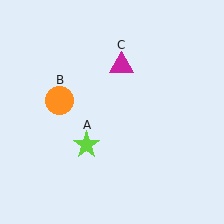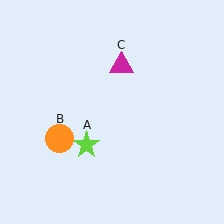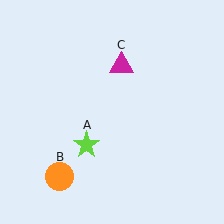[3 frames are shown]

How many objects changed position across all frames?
1 object changed position: orange circle (object B).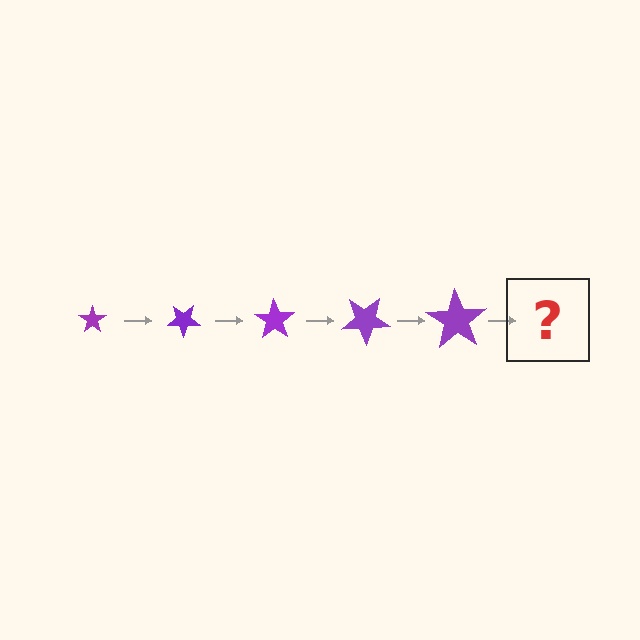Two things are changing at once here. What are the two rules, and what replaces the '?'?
The two rules are that the star grows larger each step and it rotates 35 degrees each step. The '?' should be a star, larger than the previous one and rotated 175 degrees from the start.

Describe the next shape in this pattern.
It should be a star, larger than the previous one and rotated 175 degrees from the start.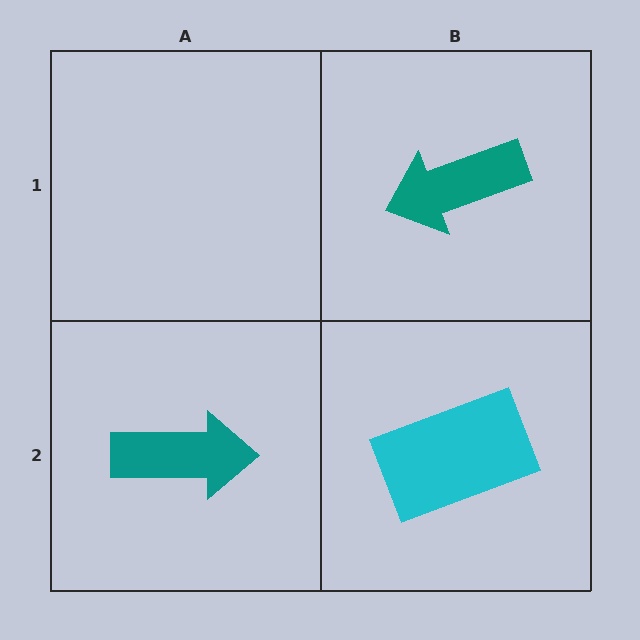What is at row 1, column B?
A teal arrow.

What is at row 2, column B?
A cyan rectangle.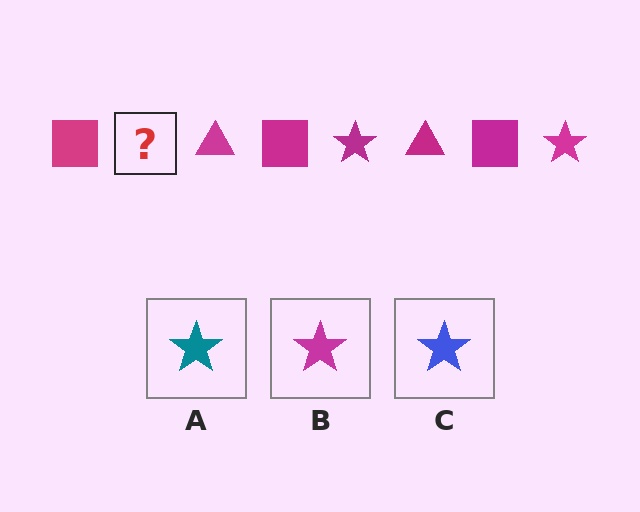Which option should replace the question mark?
Option B.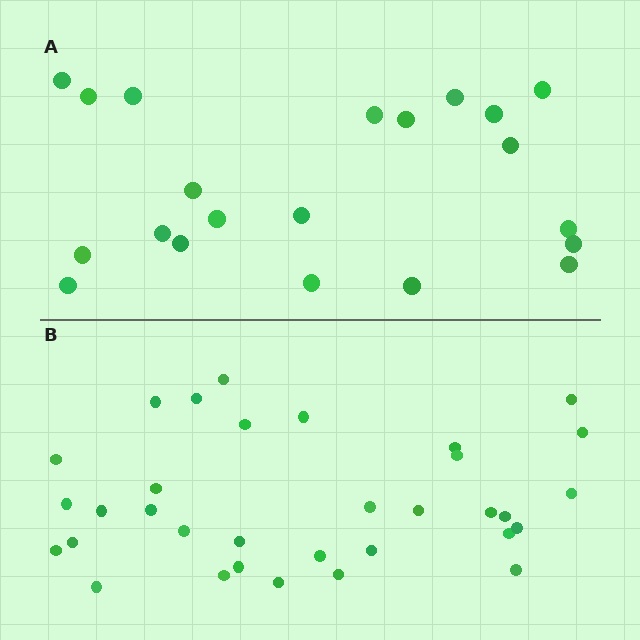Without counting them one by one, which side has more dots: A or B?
Region B (the bottom region) has more dots.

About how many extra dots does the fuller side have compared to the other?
Region B has roughly 12 or so more dots than region A.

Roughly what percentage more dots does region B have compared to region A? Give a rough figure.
About 55% more.